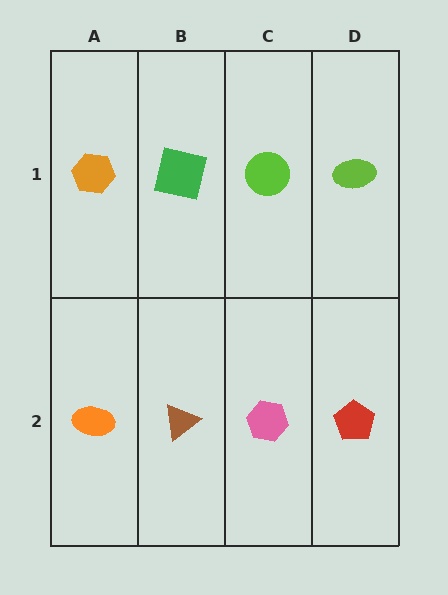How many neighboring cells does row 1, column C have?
3.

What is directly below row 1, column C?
A pink hexagon.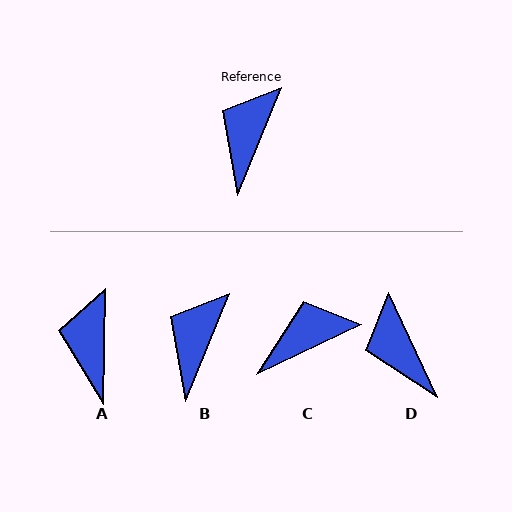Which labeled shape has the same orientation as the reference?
B.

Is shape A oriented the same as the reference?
No, it is off by about 21 degrees.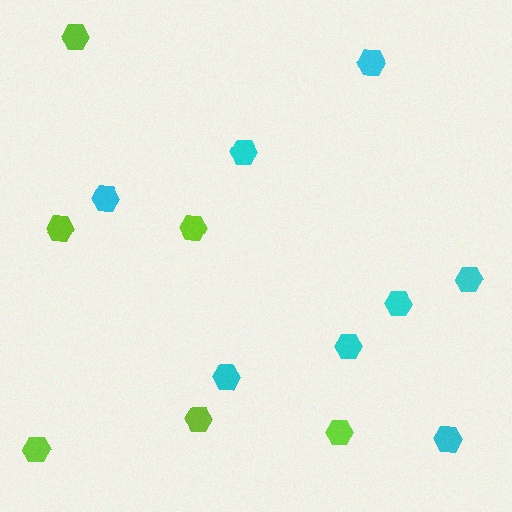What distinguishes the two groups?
There are 2 groups: one group of cyan hexagons (8) and one group of lime hexagons (6).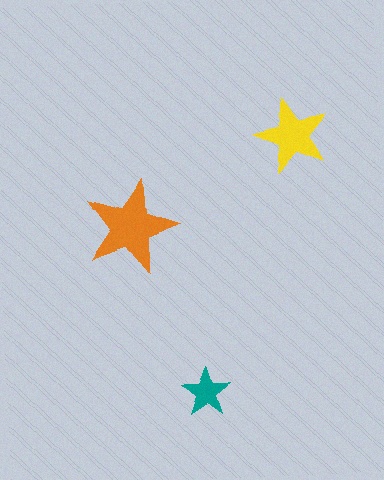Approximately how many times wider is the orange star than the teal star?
About 2 times wider.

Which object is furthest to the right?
The yellow star is rightmost.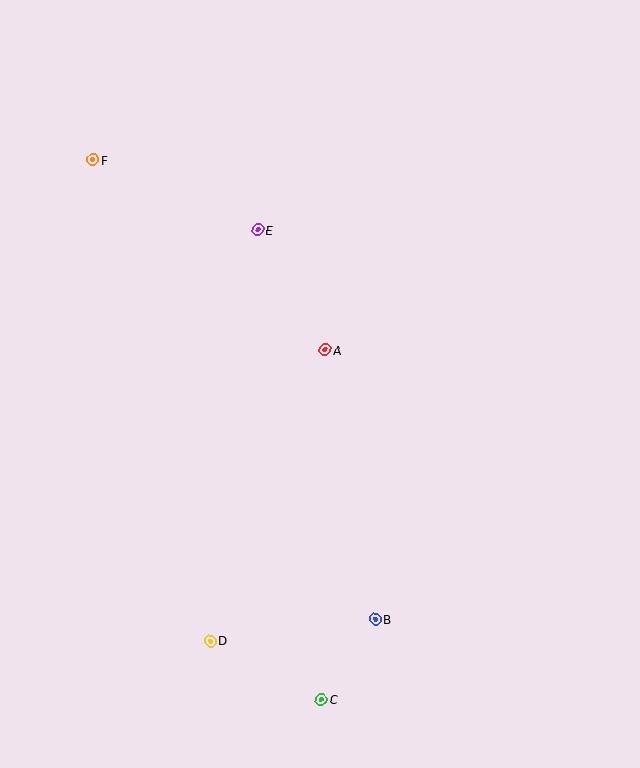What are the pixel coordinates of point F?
Point F is at (93, 160).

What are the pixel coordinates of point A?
Point A is at (325, 350).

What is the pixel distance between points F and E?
The distance between F and E is 179 pixels.